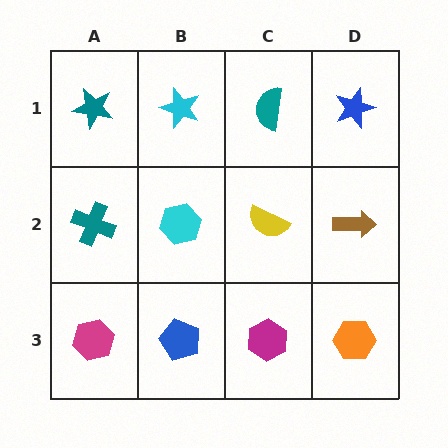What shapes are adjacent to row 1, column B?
A cyan hexagon (row 2, column B), a teal star (row 1, column A), a teal semicircle (row 1, column C).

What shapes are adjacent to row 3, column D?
A brown arrow (row 2, column D), a magenta hexagon (row 3, column C).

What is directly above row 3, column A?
A teal cross.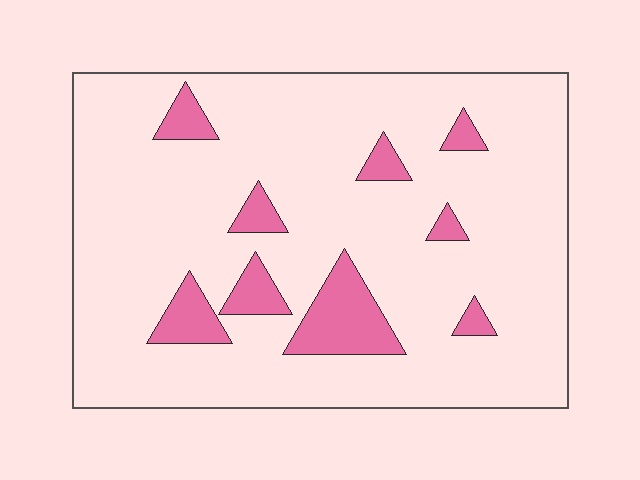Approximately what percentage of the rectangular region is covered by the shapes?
Approximately 10%.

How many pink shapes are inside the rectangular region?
9.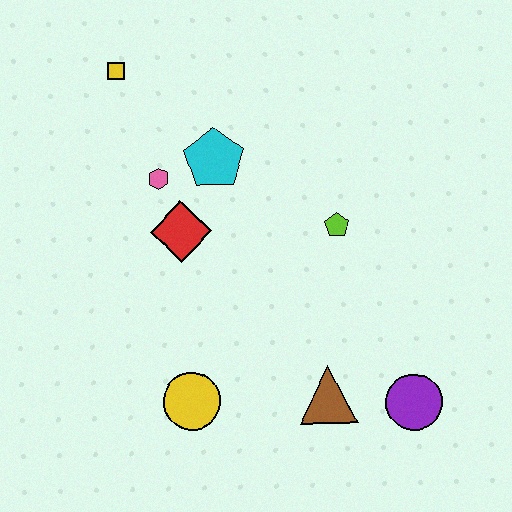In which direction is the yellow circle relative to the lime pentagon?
The yellow circle is below the lime pentagon.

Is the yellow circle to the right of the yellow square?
Yes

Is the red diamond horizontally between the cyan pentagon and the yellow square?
Yes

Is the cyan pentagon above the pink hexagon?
Yes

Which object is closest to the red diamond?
The pink hexagon is closest to the red diamond.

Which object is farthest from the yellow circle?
The yellow square is farthest from the yellow circle.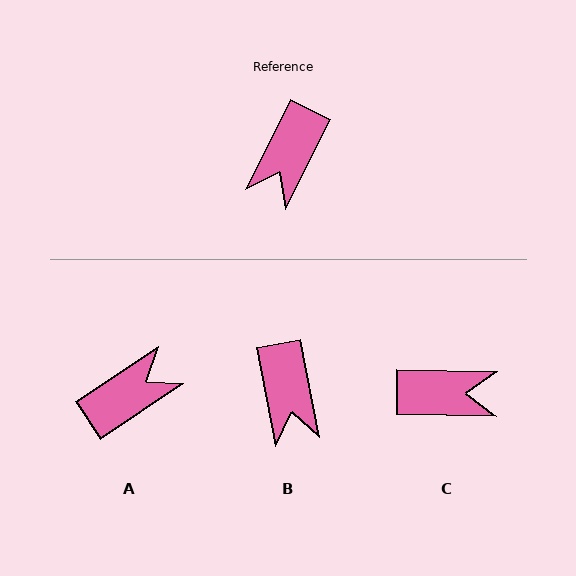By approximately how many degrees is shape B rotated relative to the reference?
Approximately 38 degrees counter-clockwise.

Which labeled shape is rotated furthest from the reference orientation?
A, about 150 degrees away.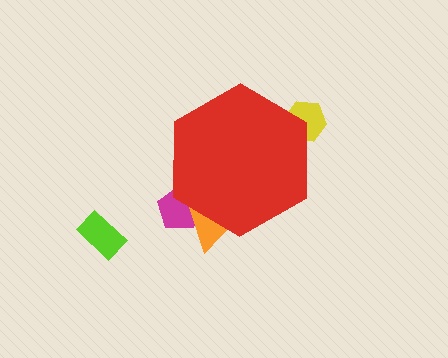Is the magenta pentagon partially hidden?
Yes, the magenta pentagon is partially hidden behind the red hexagon.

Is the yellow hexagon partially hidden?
Yes, the yellow hexagon is partially hidden behind the red hexagon.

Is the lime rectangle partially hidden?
No, the lime rectangle is fully visible.